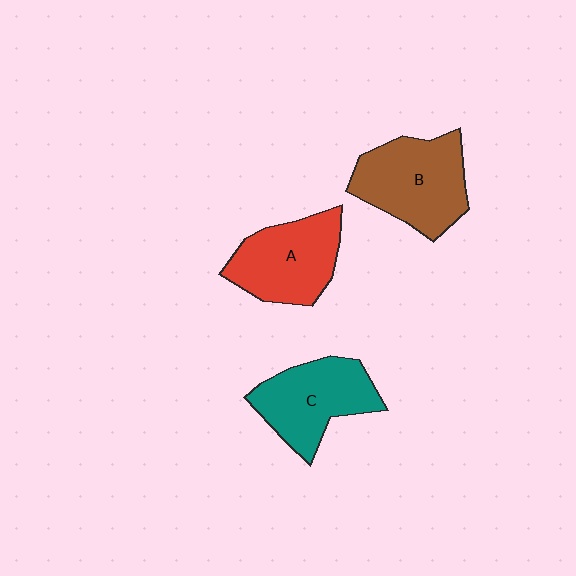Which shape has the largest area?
Shape B (brown).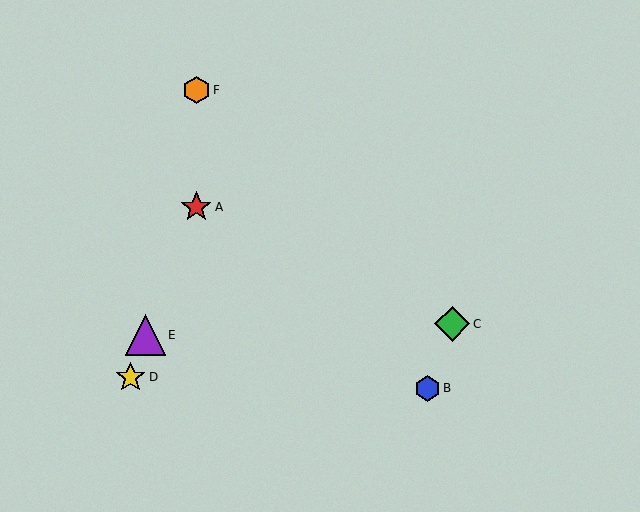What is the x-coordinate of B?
Object B is at x≈428.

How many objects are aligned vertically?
2 objects (A, F) are aligned vertically.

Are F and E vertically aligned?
No, F is at x≈196 and E is at x≈145.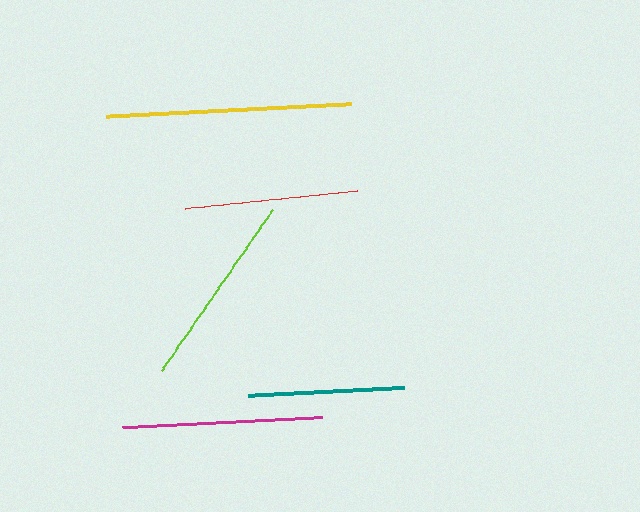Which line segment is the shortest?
The teal line is the shortest at approximately 156 pixels.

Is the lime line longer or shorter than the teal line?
The lime line is longer than the teal line.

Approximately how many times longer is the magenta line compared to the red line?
The magenta line is approximately 1.2 times the length of the red line.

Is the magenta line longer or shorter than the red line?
The magenta line is longer than the red line.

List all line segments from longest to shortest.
From longest to shortest: yellow, magenta, lime, red, teal.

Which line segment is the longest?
The yellow line is the longest at approximately 246 pixels.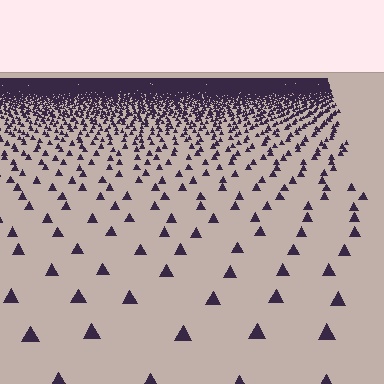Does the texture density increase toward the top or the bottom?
Density increases toward the top.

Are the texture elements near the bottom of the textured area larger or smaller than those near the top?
Larger. Near the bottom, elements are closer to the viewer and appear at a bigger on-screen size.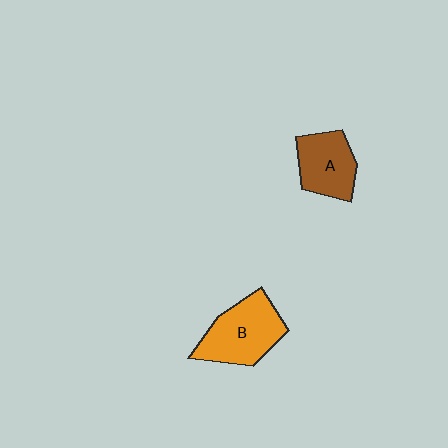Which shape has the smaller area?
Shape A (brown).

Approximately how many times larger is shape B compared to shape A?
Approximately 1.3 times.